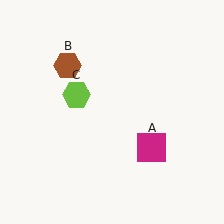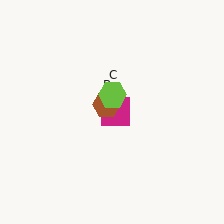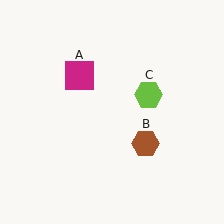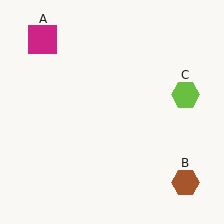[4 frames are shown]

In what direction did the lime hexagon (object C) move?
The lime hexagon (object C) moved right.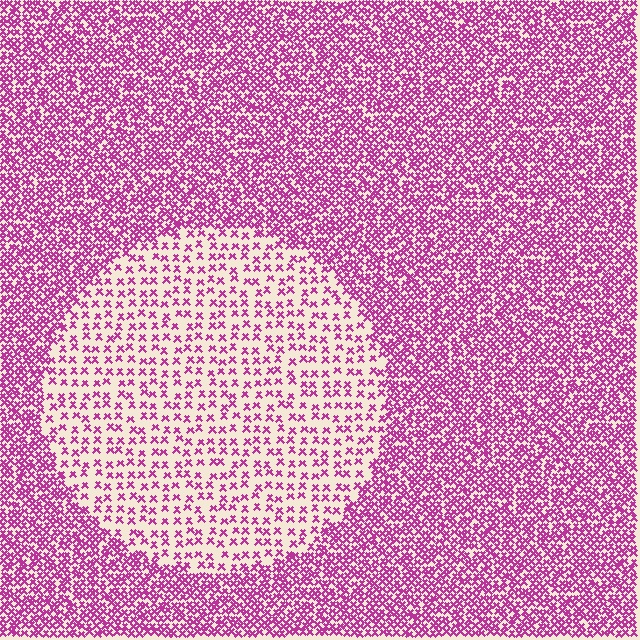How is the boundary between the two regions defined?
The boundary is defined by a change in element density (approximately 2.6x ratio). All elements are the same color, size, and shape.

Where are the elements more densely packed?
The elements are more densely packed outside the circle boundary.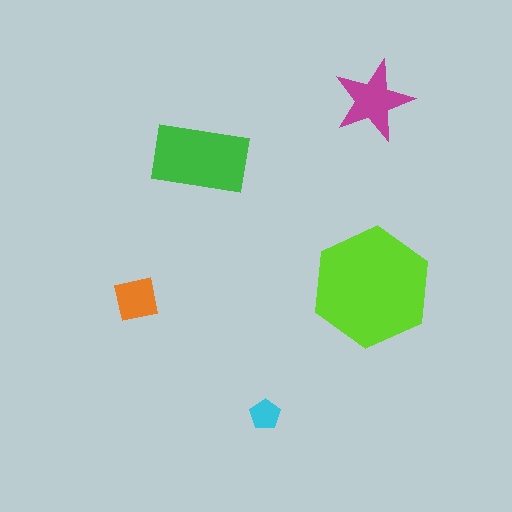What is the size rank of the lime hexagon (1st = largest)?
1st.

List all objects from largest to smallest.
The lime hexagon, the green rectangle, the magenta star, the orange square, the cyan pentagon.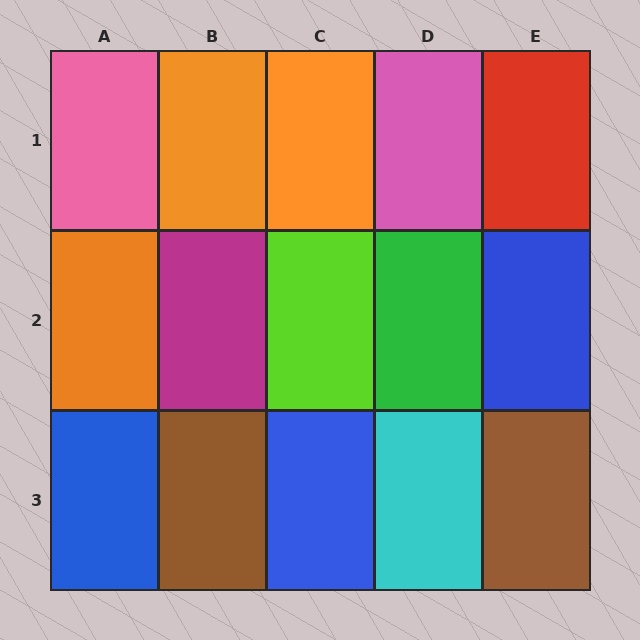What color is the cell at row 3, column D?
Cyan.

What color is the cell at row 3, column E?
Brown.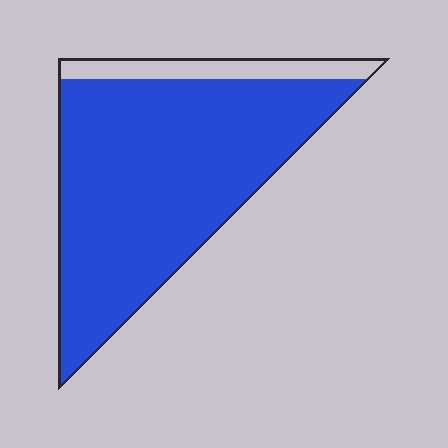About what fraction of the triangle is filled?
About seven eighths (7/8).